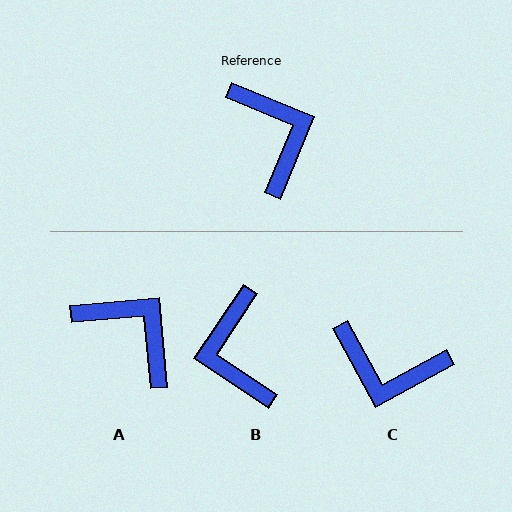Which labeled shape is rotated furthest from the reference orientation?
B, about 168 degrees away.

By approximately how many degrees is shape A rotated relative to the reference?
Approximately 27 degrees counter-clockwise.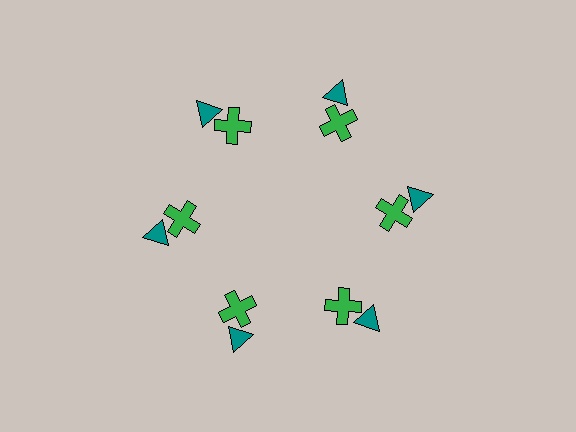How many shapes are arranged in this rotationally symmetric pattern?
There are 12 shapes, arranged in 6 groups of 2.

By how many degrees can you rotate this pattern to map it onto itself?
The pattern maps onto itself every 60 degrees of rotation.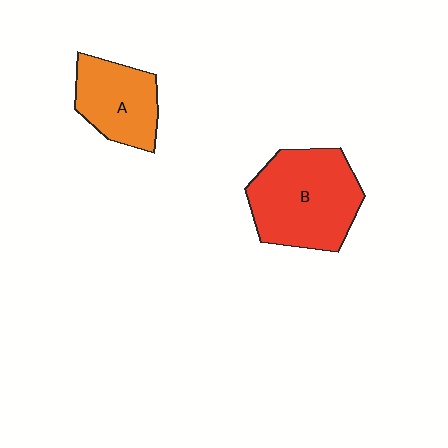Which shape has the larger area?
Shape B (red).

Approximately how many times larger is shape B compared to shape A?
Approximately 1.6 times.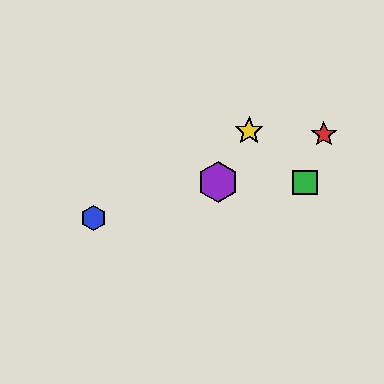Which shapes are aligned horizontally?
The green square, the purple hexagon are aligned horizontally.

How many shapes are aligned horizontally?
2 shapes (the green square, the purple hexagon) are aligned horizontally.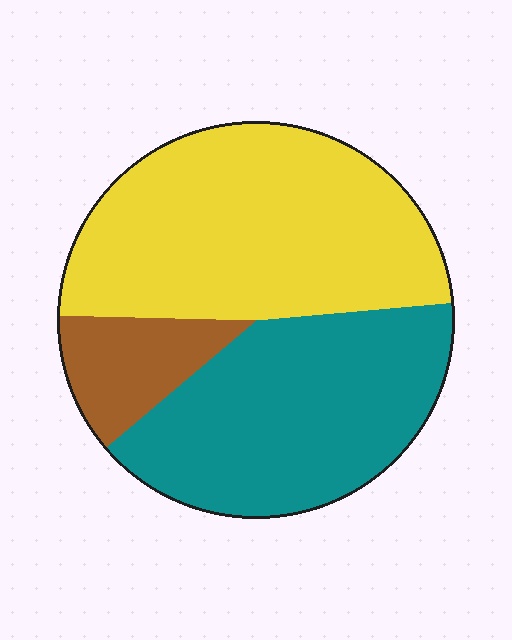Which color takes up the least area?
Brown, at roughly 10%.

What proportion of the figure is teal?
Teal takes up about two fifths (2/5) of the figure.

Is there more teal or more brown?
Teal.